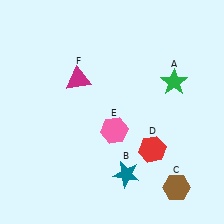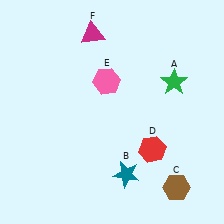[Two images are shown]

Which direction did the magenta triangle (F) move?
The magenta triangle (F) moved up.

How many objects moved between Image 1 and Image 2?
2 objects moved between the two images.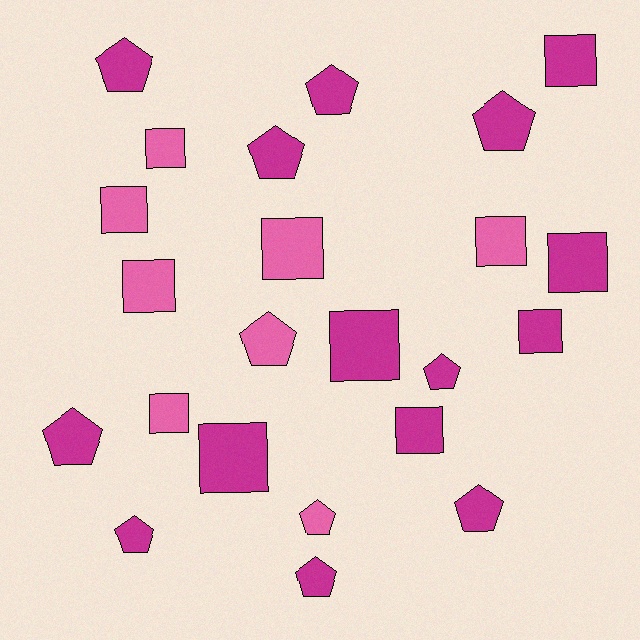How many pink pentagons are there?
There are 2 pink pentagons.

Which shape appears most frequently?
Square, with 12 objects.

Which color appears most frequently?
Magenta, with 15 objects.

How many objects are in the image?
There are 23 objects.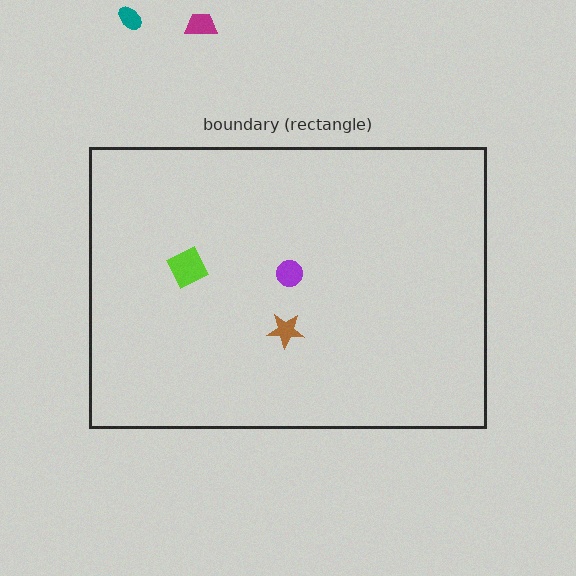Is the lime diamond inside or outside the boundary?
Inside.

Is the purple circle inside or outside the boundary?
Inside.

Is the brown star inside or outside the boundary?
Inside.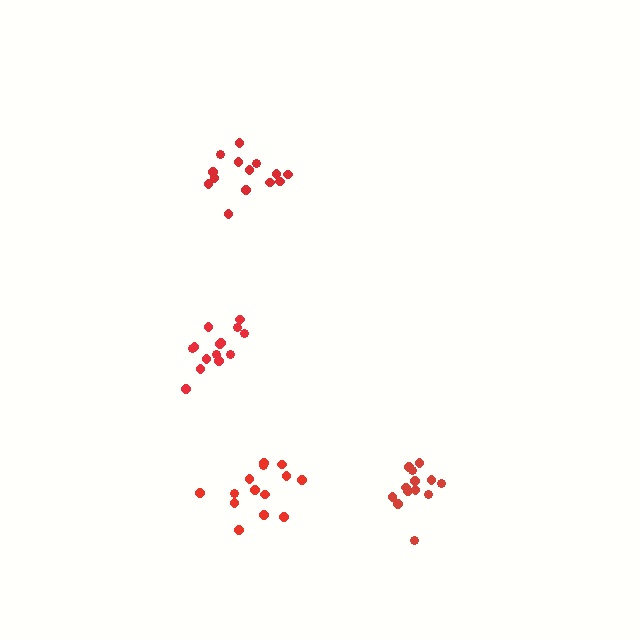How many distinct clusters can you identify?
There are 4 distinct clusters.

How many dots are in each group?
Group 1: 14 dots, Group 2: 13 dots, Group 3: 14 dots, Group 4: 14 dots (55 total).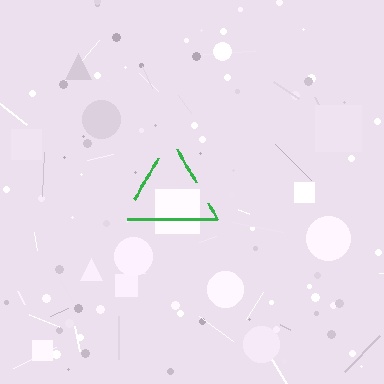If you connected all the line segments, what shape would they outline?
They would outline a triangle.